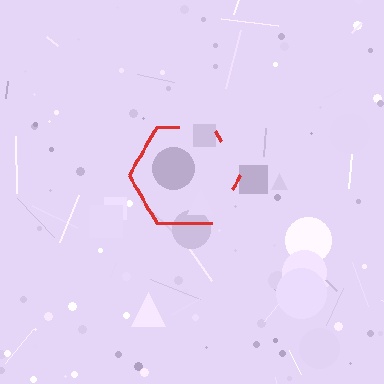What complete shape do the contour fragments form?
The contour fragments form a hexagon.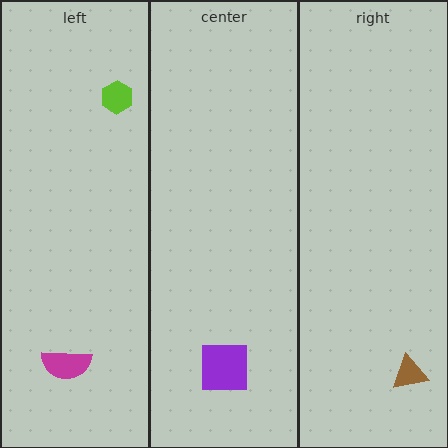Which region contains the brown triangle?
The right region.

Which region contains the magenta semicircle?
The left region.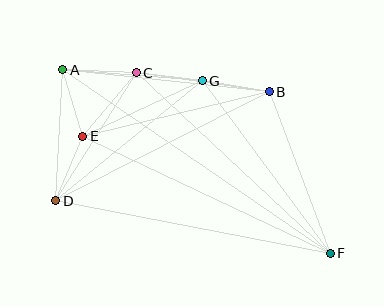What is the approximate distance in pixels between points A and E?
The distance between A and E is approximately 70 pixels.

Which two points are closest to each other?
Points C and G are closest to each other.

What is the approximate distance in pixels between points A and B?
The distance between A and B is approximately 207 pixels.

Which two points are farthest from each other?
Points A and F are farthest from each other.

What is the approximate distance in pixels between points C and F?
The distance between C and F is approximately 265 pixels.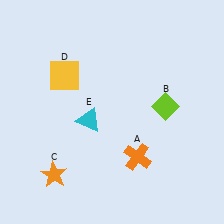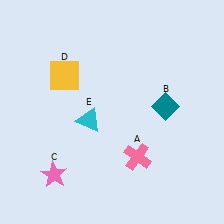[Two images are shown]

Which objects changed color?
A changed from orange to pink. B changed from lime to teal. C changed from orange to pink.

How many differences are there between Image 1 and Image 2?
There are 3 differences between the two images.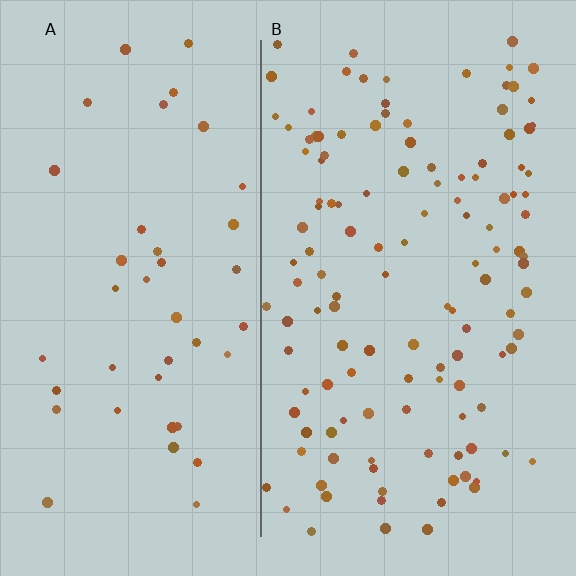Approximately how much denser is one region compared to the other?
Approximately 3.0× — region B over region A.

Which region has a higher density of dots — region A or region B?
B (the right).